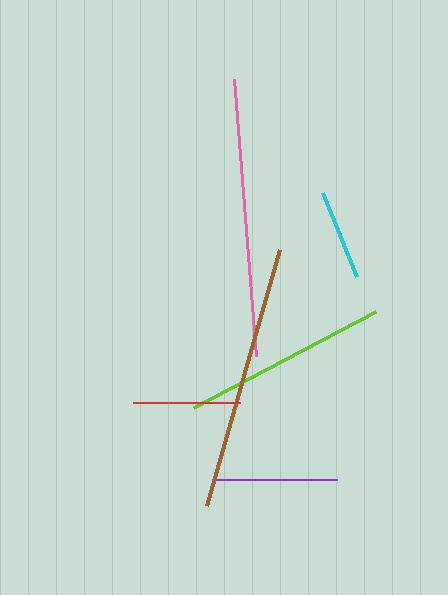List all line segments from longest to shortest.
From longest to shortest: pink, brown, lime, purple, red, cyan.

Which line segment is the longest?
The pink line is the longest at approximately 277 pixels.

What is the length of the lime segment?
The lime segment is approximately 206 pixels long.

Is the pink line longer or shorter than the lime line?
The pink line is longer than the lime line.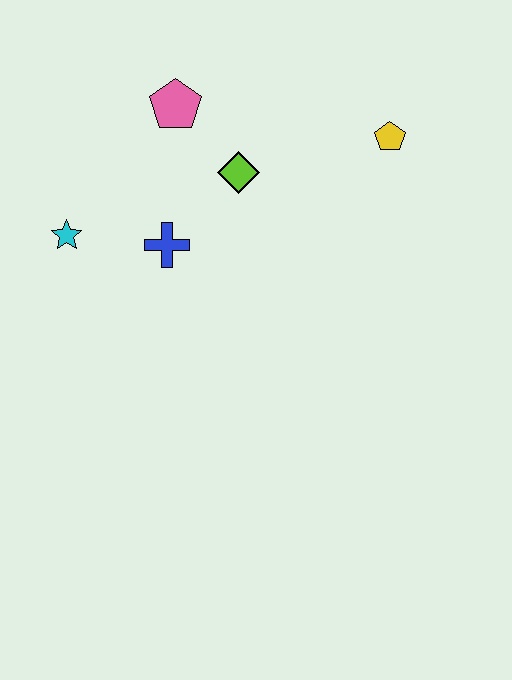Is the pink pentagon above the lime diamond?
Yes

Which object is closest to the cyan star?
The blue cross is closest to the cyan star.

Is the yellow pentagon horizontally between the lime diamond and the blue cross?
No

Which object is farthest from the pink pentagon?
The yellow pentagon is farthest from the pink pentagon.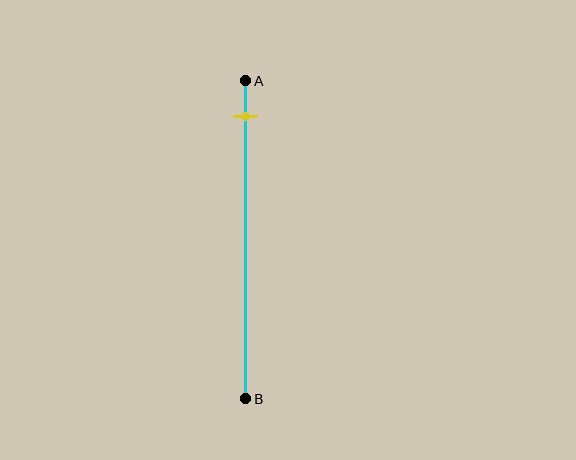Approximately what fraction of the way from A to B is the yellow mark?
The yellow mark is approximately 10% of the way from A to B.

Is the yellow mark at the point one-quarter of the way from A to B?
No, the mark is at about 10% from A, not at the 25% one-quarter point.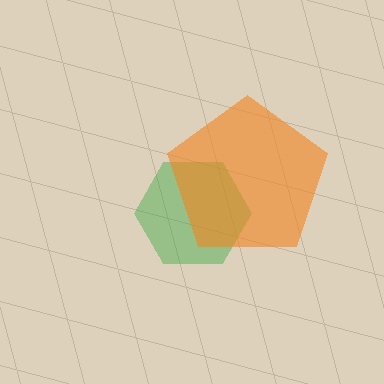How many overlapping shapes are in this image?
There are 2 overlapping shapes in the image.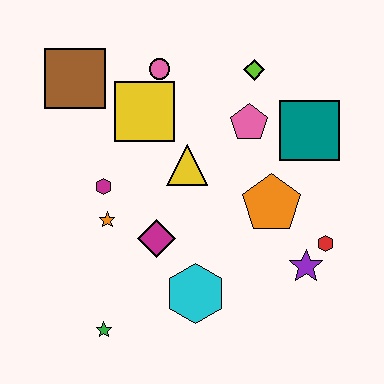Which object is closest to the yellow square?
The pink circle is closest to the yellow square.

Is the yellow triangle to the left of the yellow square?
No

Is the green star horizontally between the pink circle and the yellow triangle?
No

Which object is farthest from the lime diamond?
The green star is farthest from the lime diamond.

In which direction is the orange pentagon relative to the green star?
The orange pentagon is to the right of the green star.